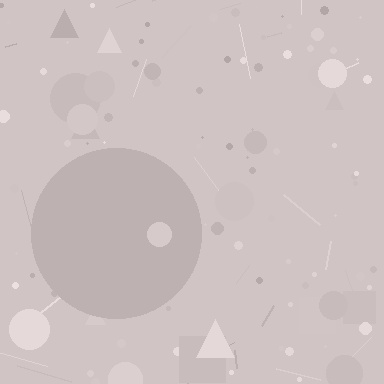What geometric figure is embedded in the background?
A circle is embedded in the background.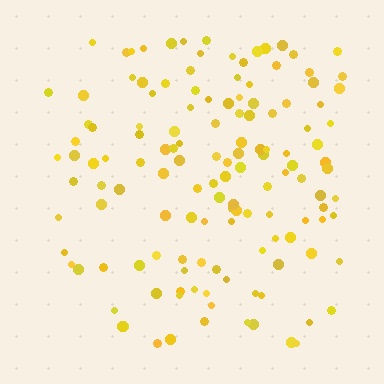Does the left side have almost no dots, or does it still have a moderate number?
Still a moderate number, just noticeably fewer than the right.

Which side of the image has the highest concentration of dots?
The right.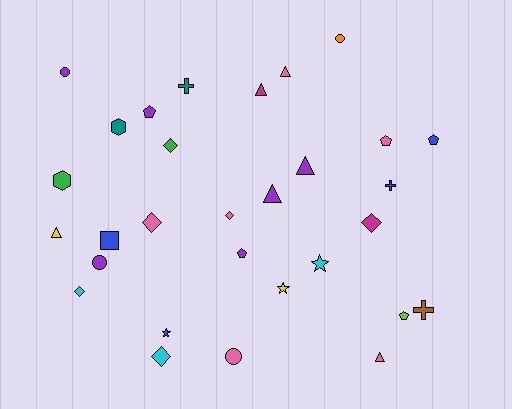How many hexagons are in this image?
There are 2 hexagons.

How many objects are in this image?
There are 30 objects.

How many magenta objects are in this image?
There are 2 magenta objects.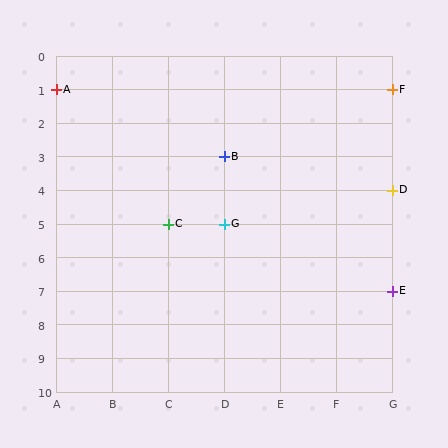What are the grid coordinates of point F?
Point F is at grid coordinates (G, 1).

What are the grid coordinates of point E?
Point E is at grid coordinates (G, 7).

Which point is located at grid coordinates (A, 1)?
Point A is at (A, 1).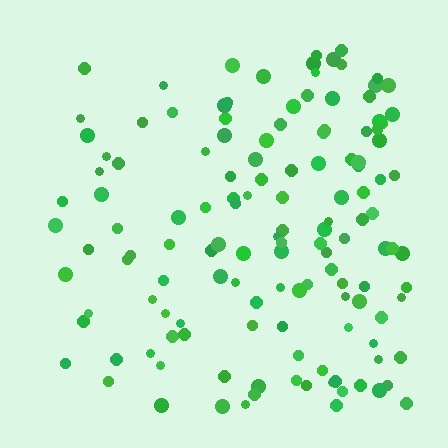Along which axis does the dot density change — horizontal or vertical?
Horizontal.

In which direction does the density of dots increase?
From left to right, with the right side densest.